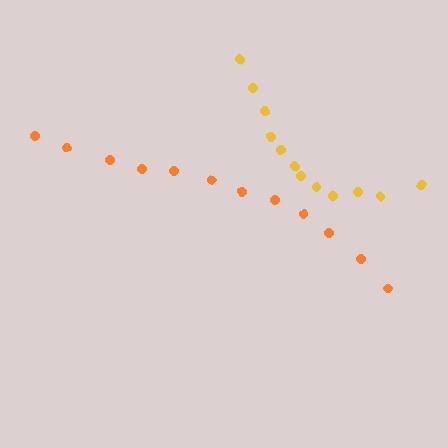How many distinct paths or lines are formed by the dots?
There are 2 distinct paths.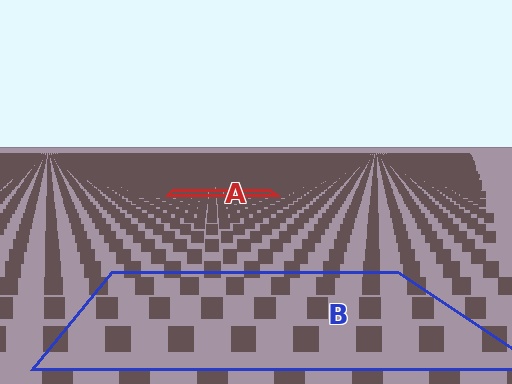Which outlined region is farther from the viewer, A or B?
Region A is farther from the viewer — the texture elements inside it appear smaller and more densely packed.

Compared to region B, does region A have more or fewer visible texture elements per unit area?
Region A has more texture elements per unit area — they are packed more densely because it is farther away.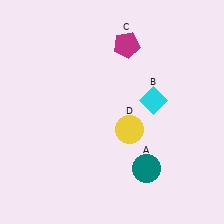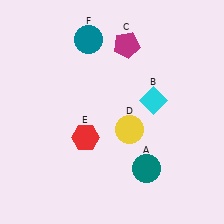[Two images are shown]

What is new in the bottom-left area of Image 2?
A red hexagon (E) was added in the bottom-left area of Image 2.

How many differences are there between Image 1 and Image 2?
There are 2 differences between the two images.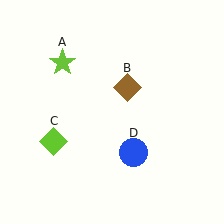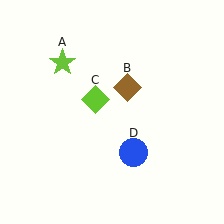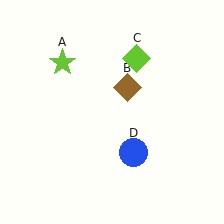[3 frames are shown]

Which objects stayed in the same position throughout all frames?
Lime star (object A) and brown diamond (object B) and blue circle (object D) remained stationary.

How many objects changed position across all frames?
1 object changed position: lime diamond (object C).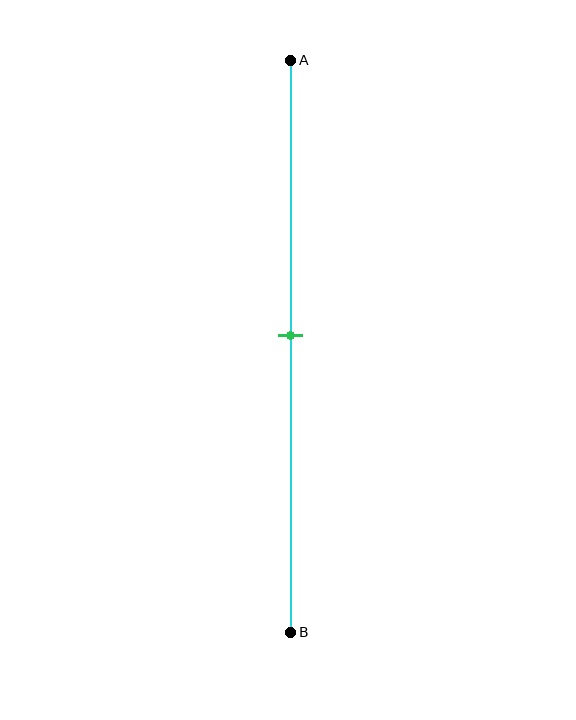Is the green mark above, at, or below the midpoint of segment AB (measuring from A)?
The green mark is approximately at the midpoint of segment AB.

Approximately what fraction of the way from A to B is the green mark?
The green mark is approximately 50% of the way from A to B.